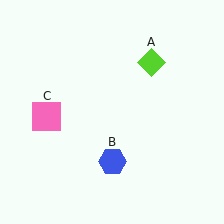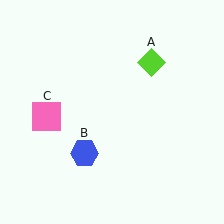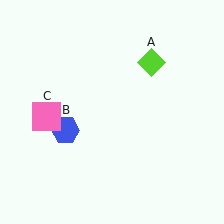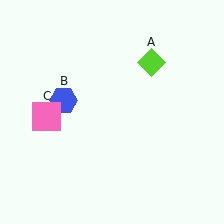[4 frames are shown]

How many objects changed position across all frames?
1 object changed position: blue hexagon (object B).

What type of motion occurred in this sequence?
The blue hexagon (object B) rotated clockwise around the center of the scene.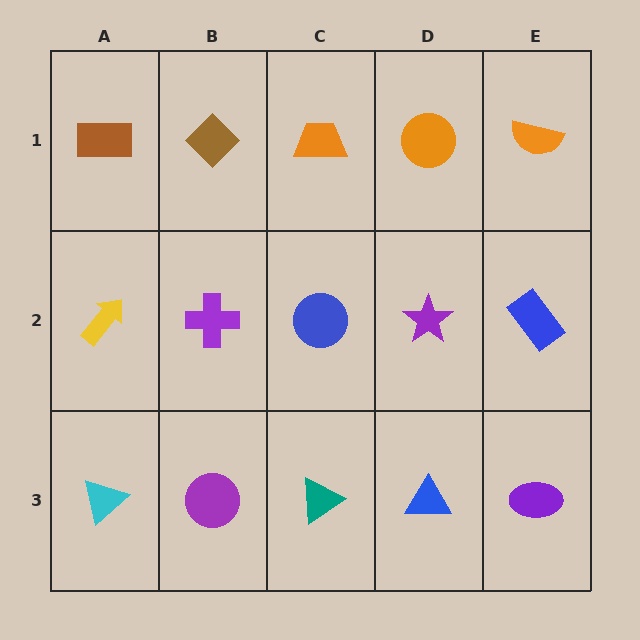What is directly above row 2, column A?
A brown rectangle.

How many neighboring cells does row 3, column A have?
2.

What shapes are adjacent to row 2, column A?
A brown rectangle (row 1, column A), a cyan triangle (row 3, column A), a purple cross (row 2, column B).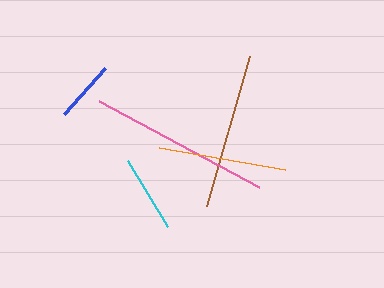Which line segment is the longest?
The pink line is the longest at approximately 182 pixels.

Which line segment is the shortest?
The blue line is the shortest at approximately 62 pixels.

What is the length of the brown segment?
The brown segment is approximately 156 pixels long.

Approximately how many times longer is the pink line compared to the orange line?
The pink line is approximately 1.4 times the length of the orange line.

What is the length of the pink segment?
The pink segment is approximately 182 pixels long.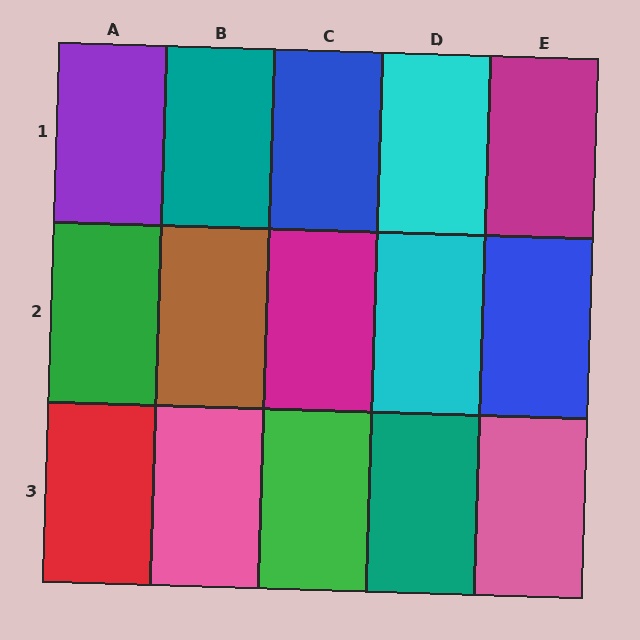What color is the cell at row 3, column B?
Pink.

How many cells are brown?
1 cell is brown.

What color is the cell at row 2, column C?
Magenta.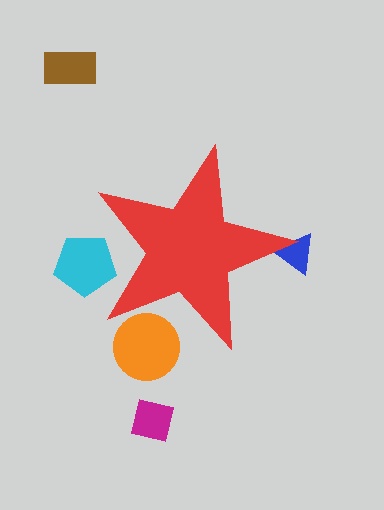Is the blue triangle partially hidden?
Yes, the blue triangle is partially hidden behind the red star.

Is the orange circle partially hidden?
Yes, the orange circle is partially hidden behind the red star.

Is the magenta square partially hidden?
No, the magenta square is fully visible.